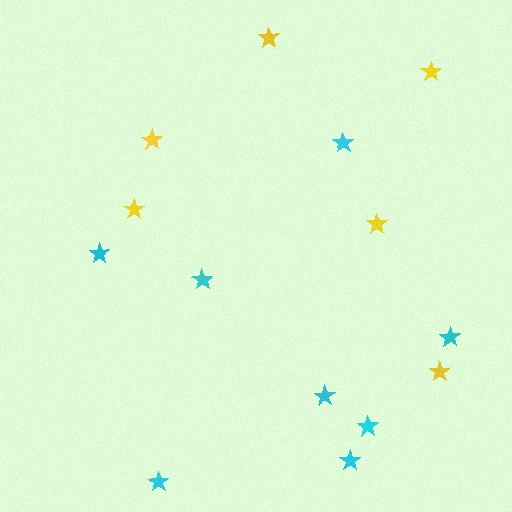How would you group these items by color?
There are 2 groups: one group of yellow stars (6) and one group of cyan stars (8).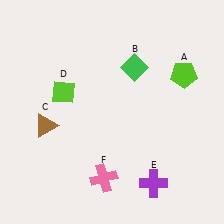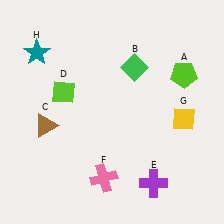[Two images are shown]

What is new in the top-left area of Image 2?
A teal star (H) was added in the top-left area of Image 2.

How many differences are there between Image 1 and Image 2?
There are 2 differences between the two images.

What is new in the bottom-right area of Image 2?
A yellow diamond (G) was added in the bottom-right area of Image 2.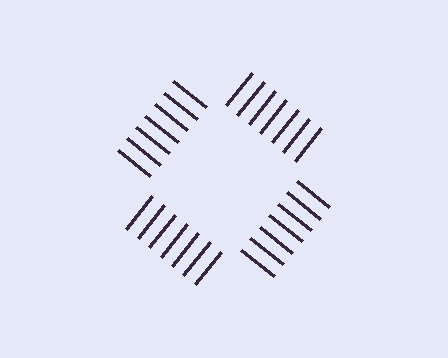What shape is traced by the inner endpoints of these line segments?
An illusory square — the line segments terminate on its edges but no continuous stroke is drawn.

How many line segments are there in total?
28 — 7 along each of the 4 edges.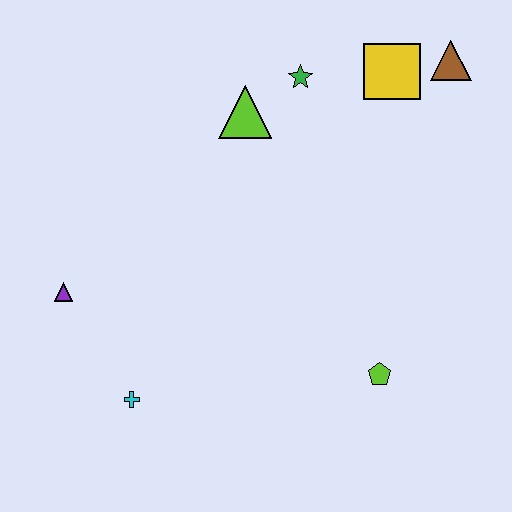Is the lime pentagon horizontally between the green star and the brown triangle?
Yes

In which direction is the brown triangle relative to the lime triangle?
The brown triangle is to the right of the lime triangle.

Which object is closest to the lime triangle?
The green star is closest to the lime triangle.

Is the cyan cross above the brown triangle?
No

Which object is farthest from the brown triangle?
The cyan cross is farthest from the brown triangle.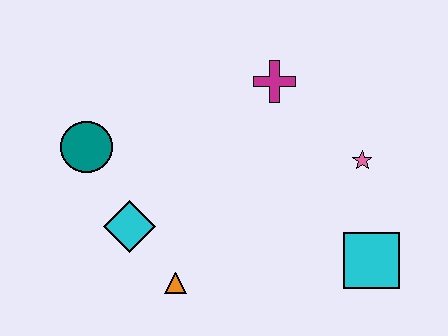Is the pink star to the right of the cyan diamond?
Yes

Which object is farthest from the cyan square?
The teal circle is farthest from the cyan square.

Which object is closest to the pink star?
The cyan square is closest to the pink star.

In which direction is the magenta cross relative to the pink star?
The magenta cross is to the left of the pink star.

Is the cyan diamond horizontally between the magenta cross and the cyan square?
No